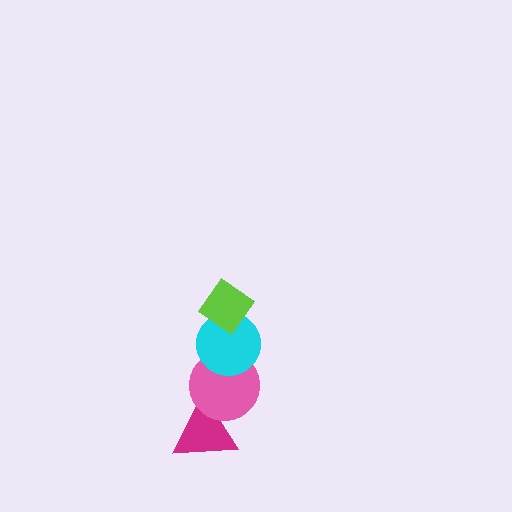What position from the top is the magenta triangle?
The magenta triangle is 4th from the top.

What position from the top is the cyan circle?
The cyan circle is 2nd from the top.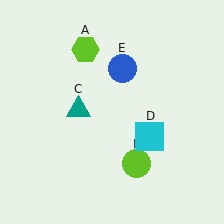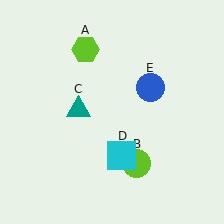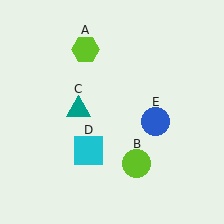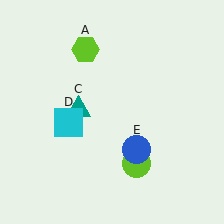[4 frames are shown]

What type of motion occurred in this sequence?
The cyan square (object D), blue circle (object E) rotated clockwise around the center of the scene.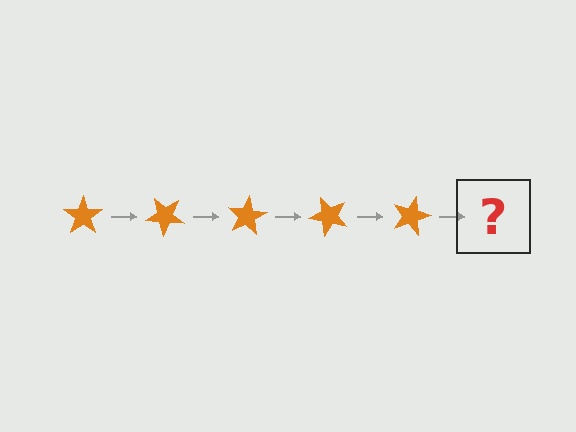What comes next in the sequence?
The next element should be an orange star rotated 200 degrees.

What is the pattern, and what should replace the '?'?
The pattern is that the star rotates 40 degrees each step. The '?' should be an orange star rotated 200 degrees.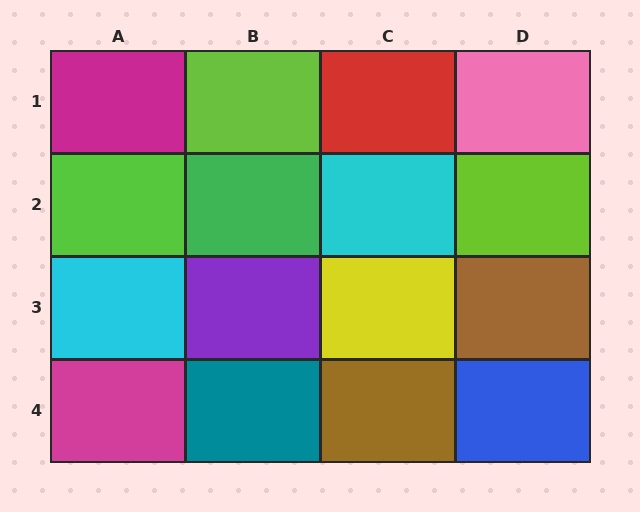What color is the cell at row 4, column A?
Magenta.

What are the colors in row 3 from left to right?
Cyan, purple, yellow, brown.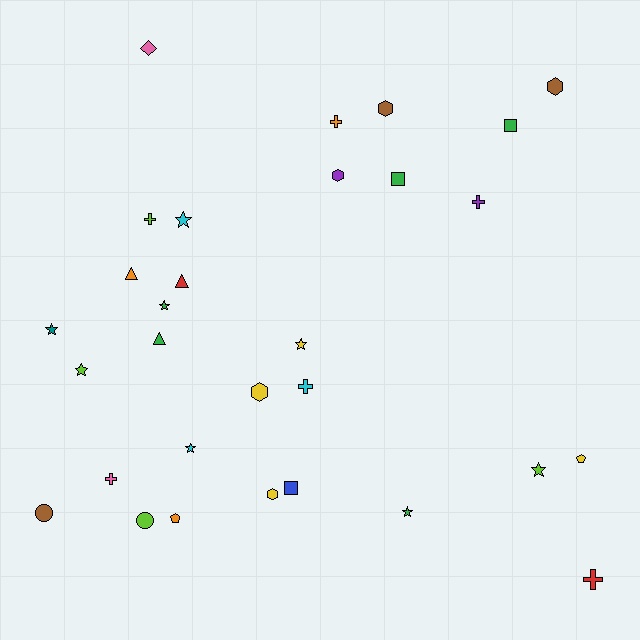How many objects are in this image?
There are 30 objects.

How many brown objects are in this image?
There are 3 brown objects.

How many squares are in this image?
There are 3 squares.